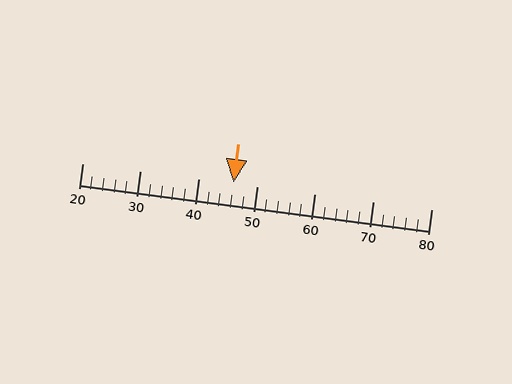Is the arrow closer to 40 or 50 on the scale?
The arrow is closer to 50.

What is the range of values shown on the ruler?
The ruler shows values from 20 to 80.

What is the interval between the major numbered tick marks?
The major tick marks are spaced 10 units apart.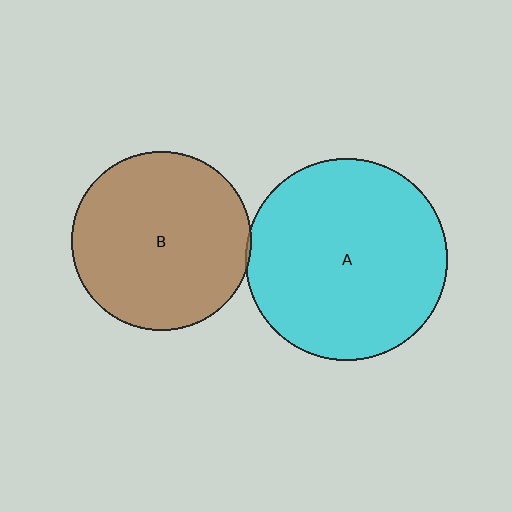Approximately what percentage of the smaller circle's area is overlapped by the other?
Approximately 5%.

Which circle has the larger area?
Circle A (cyan).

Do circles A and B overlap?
Yes.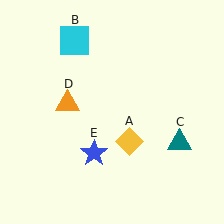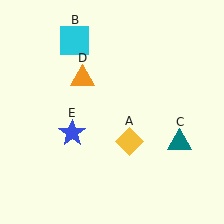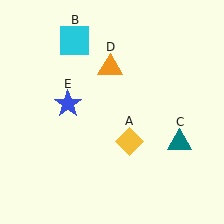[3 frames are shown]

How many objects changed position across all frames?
2 objects changed position: orange triangle (object D), blue star (object E).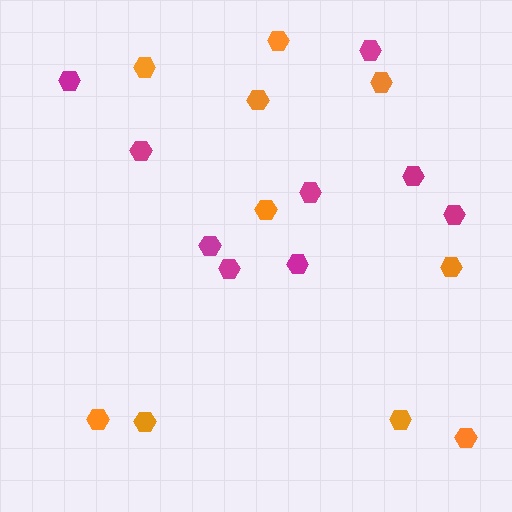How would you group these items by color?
There are 2 groups: one group of orange hexagons (10) and one group of magenta hexagons (9).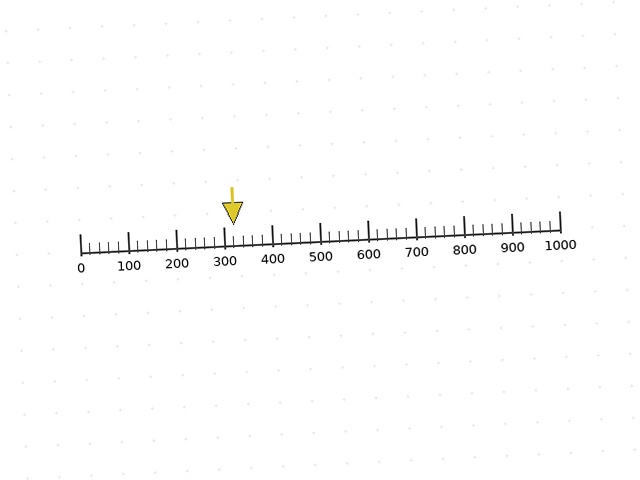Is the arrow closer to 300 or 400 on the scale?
The arrow is closer to 300.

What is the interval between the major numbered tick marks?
The major tick marks are spaced 100 units apart.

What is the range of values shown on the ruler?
The ruler shows values from 0 to 1000.